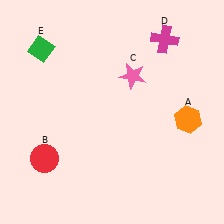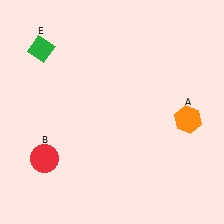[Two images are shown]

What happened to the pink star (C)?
The pink star (C) was removed in Image 2. It was in the top-right area of Image 1.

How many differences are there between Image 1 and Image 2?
There are 2 differences between the two images.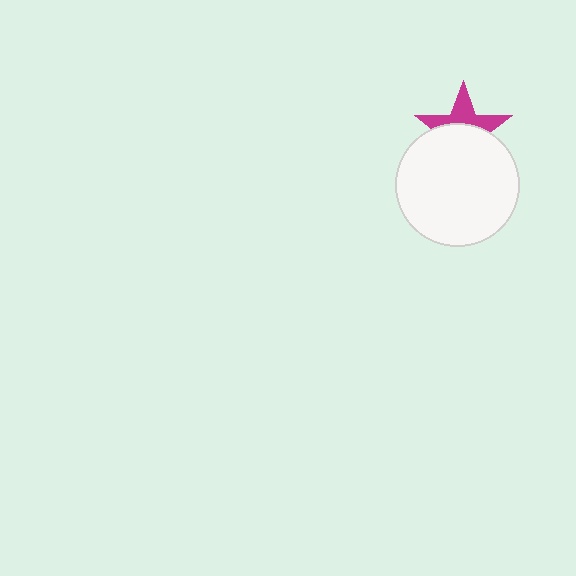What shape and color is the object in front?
The object in front is a white circle.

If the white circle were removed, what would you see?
You would see the complete magenta star.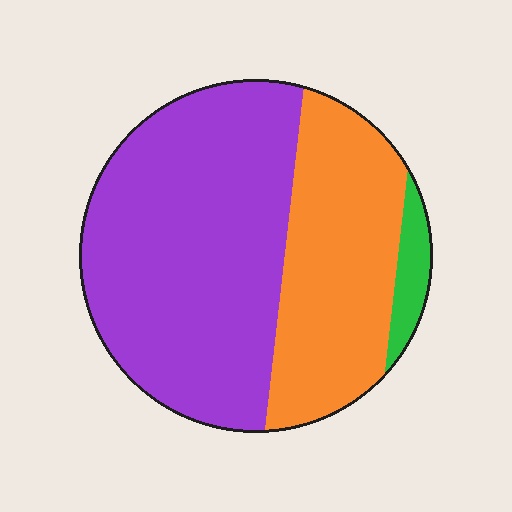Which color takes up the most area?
Purple, at roughly 60%.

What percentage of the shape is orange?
Orange takes up about one third (1/3) of the shape.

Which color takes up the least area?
Green, at roughly 5%.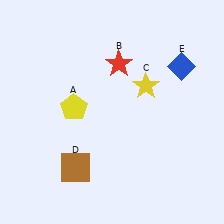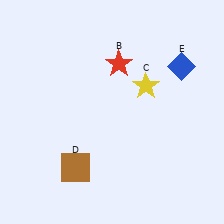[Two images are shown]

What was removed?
The yellow pentagon (A) was removed in Image 2.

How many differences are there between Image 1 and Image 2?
There is 1 difference between the two images.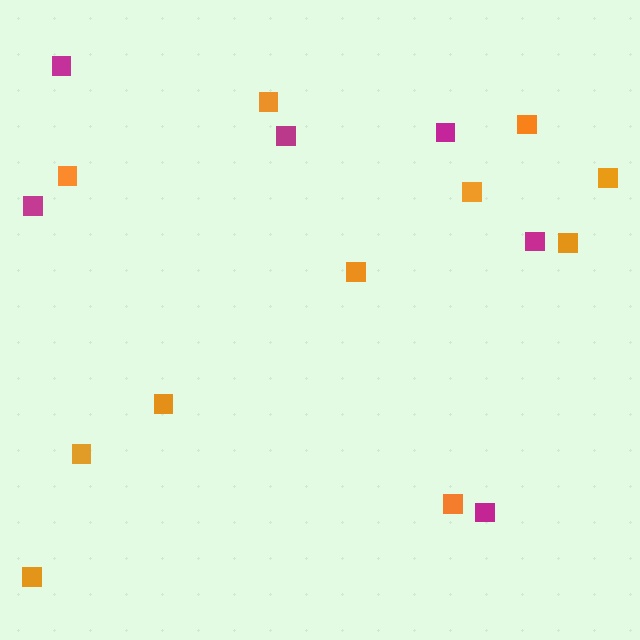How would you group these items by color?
There are 2 groups: one group of magenta squares (6) and one group of orange squares (11).